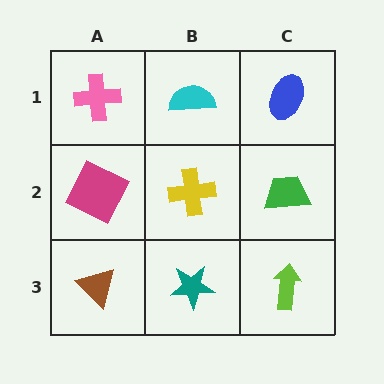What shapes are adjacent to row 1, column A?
A magenta square (row 2, column A), a cyan semicircle (row 1, column B).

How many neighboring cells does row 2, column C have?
3.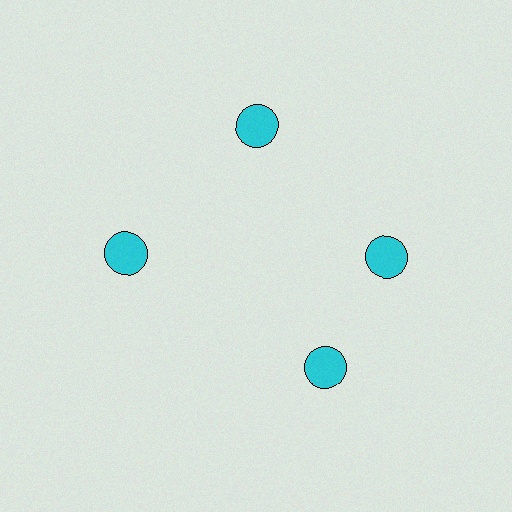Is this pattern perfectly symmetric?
No. The 4 cyan circles are arranged in a ring, but one element near the 6 o'clock position is rotated out of alignment along the ring, breaking the 4-fold rotational symmetry.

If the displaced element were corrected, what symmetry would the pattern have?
It would have 4-fold rotational symmetry — the pattern would map onto itself every 90 degrees.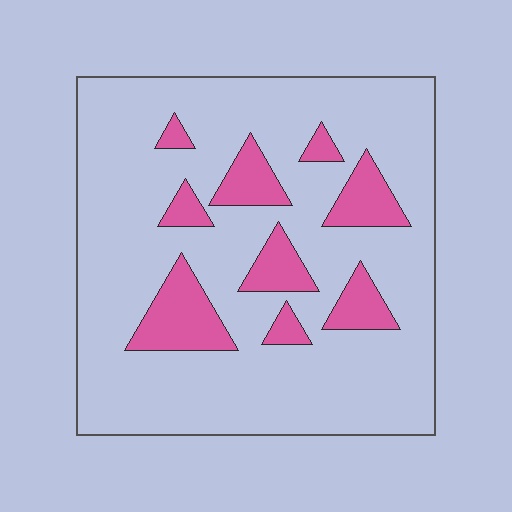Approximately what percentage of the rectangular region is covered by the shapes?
Approximately 20%.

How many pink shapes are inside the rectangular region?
9.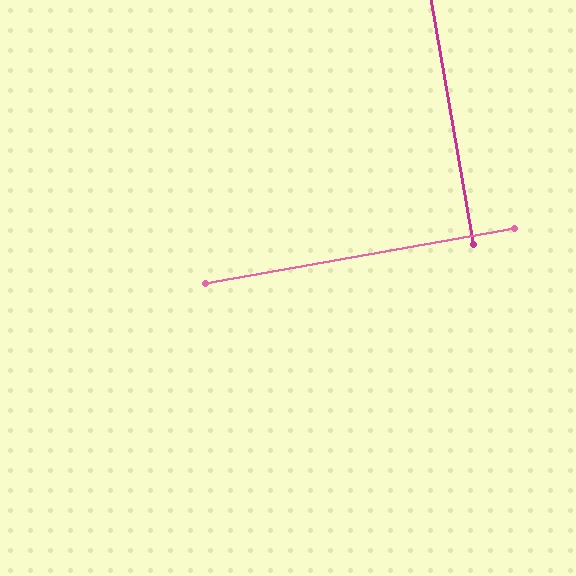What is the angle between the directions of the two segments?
Approximately 90 degrees.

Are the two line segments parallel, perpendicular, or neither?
Perpendicular — they meet at approximately 90°.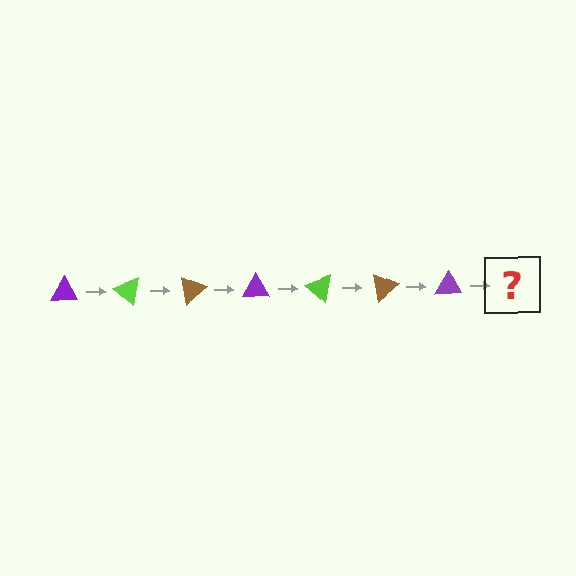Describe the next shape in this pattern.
It should be a lime triangle, rotated 280 degrees from the start.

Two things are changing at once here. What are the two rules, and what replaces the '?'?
The two rules are that it rotates 40 degrees each step and the color cycles through purple, lime, and brown. The '?' should be a lime triangle, rotated 280 degrees from the start.